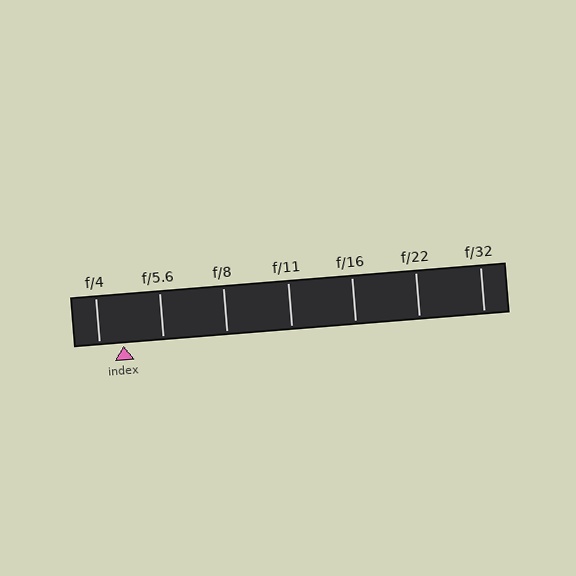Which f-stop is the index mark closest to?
The index mark is closest to f/4.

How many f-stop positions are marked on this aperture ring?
There are 7 f-stop positions marked.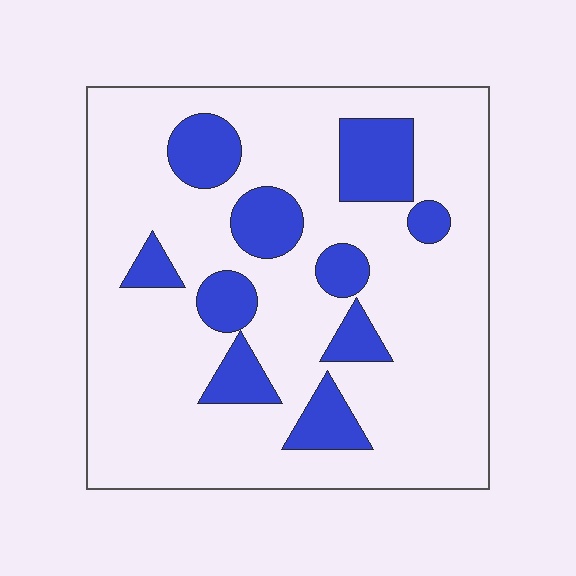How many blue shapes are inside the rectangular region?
10.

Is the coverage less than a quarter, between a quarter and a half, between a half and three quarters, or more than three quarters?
Less than a quarter.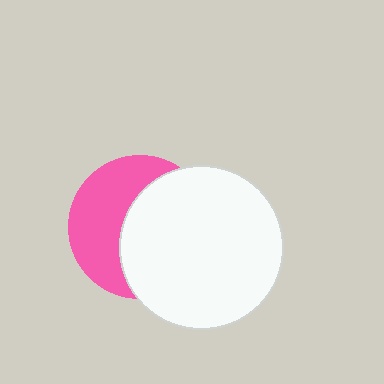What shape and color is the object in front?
The object in front is a white circle.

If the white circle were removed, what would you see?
You would see the complete pink circle.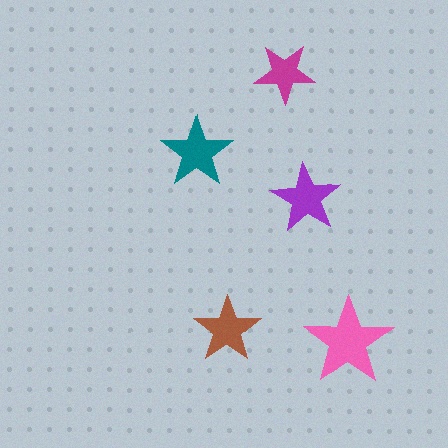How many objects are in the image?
There are 5 objects in the image.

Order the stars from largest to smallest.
the pink one, the teal one, the purple one, the brown one, the magenta one.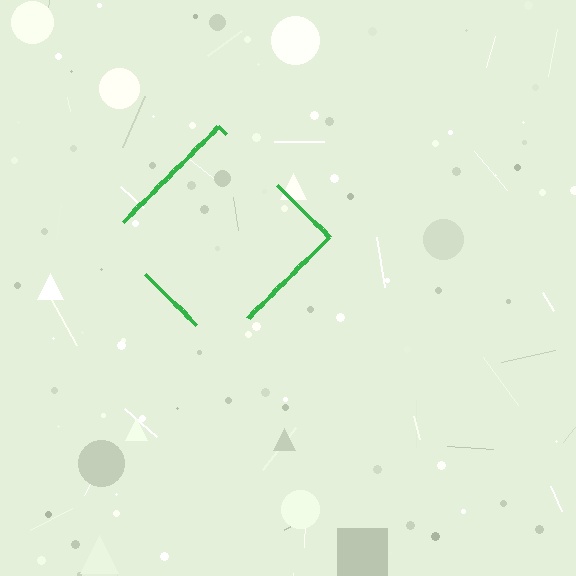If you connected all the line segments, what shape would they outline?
They would outline a diamond.